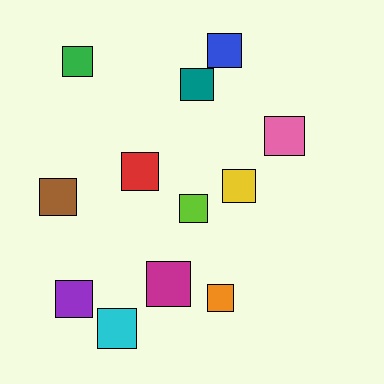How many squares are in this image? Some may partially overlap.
There are 12 squares.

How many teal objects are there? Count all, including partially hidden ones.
There is 1 teal object.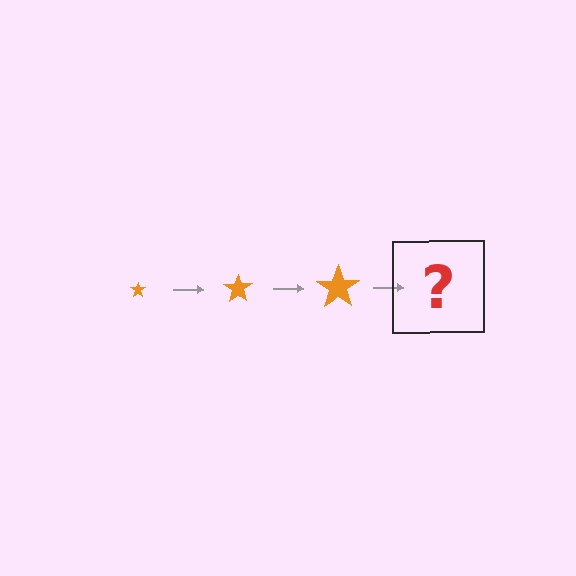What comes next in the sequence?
The next element should be an orange star, larger than the previous one.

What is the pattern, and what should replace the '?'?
The pattern is that the star gets progressively larger each step. The '?' should be an orange star, larger than the previous one.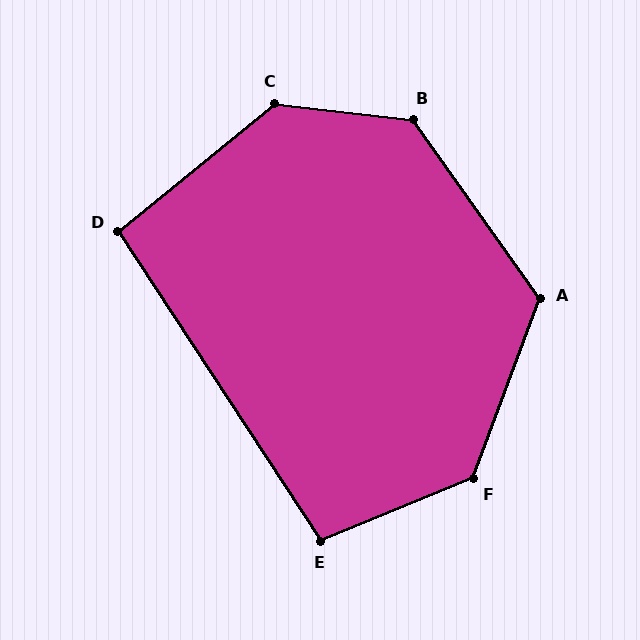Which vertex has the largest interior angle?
C, at approximately 134 degrees.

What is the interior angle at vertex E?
Approximately 101 degrees (obtuse).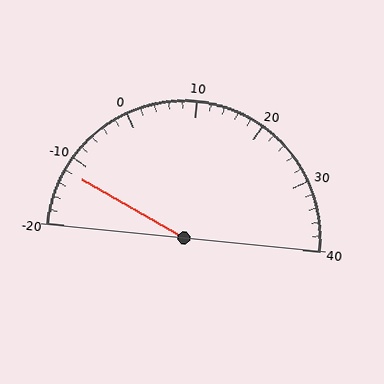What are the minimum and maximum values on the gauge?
The gauge ranges from -20 to 40.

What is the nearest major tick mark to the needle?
The nearest major tick mark is -10.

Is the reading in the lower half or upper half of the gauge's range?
The reading is in the lower half of the range (-20 to 40).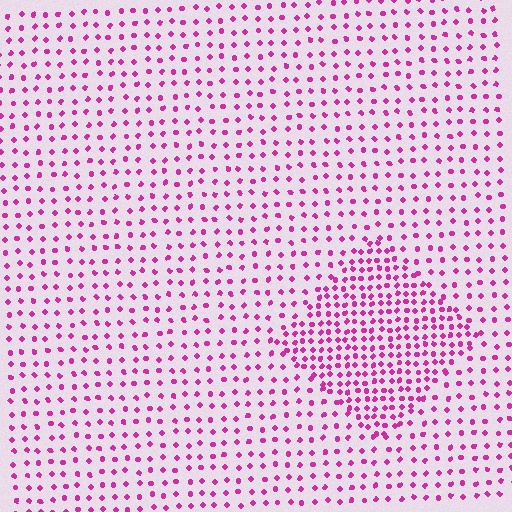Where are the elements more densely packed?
The elements are more densely packed inside the diamond boundary.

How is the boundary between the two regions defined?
The boundary is defined by a change in element density (approximately 2.0x ratio). All elements are the same color, size, and shape.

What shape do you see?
I see a diamond.